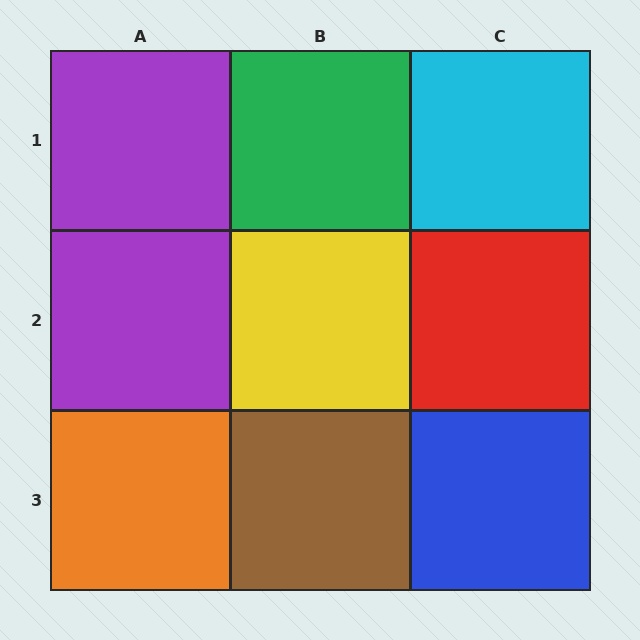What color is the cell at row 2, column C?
Red.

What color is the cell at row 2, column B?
Yellow.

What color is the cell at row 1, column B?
Green.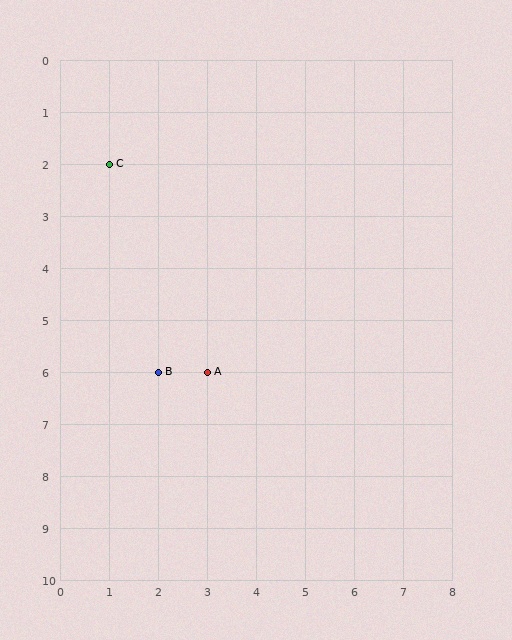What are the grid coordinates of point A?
Point A is at grid coordinates (3, 6).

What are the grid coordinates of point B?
Point B is at grid coordinates (2, 6).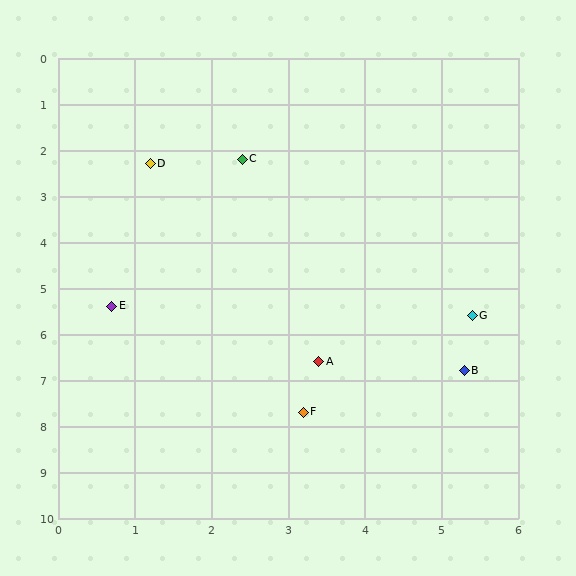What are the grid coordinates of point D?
Point D is at approximately (1.2, 2.3).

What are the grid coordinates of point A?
Point A is at approximately (3.4, 6.6).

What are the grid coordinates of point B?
Point B is at approximately (5.3, 6.8).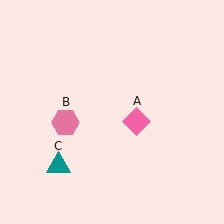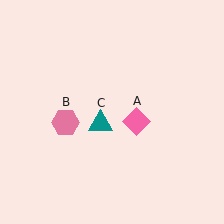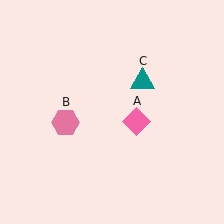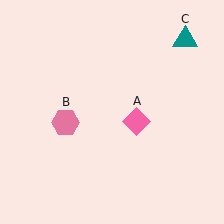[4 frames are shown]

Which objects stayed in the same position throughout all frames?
Pink diamond (object A) and pink hexagon (object B) remained stationary.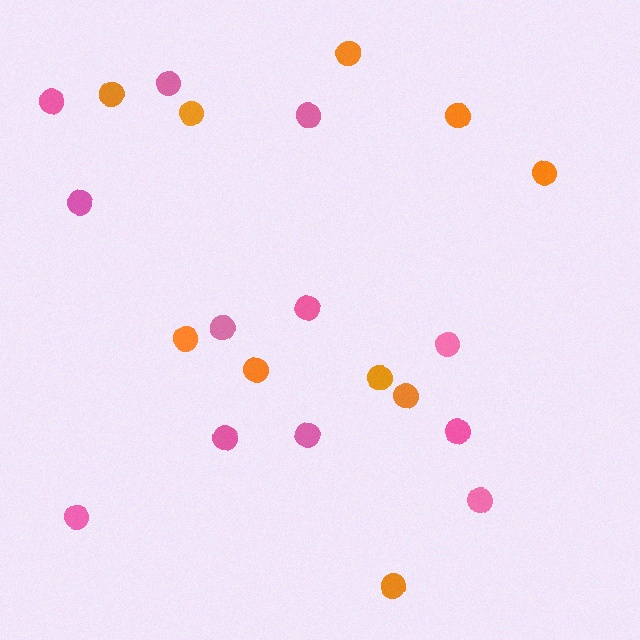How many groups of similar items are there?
There are 2 groups: one group of orange circles (10) and one group of pink circles (12).